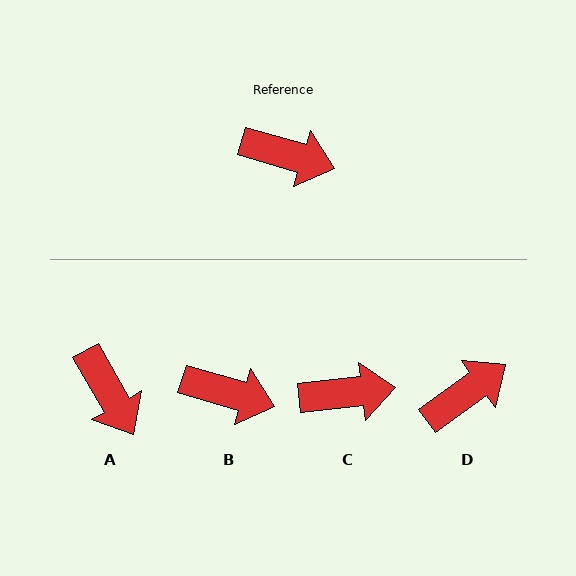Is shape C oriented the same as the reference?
No, it is off by about 22 degrees.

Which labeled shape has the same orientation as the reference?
B.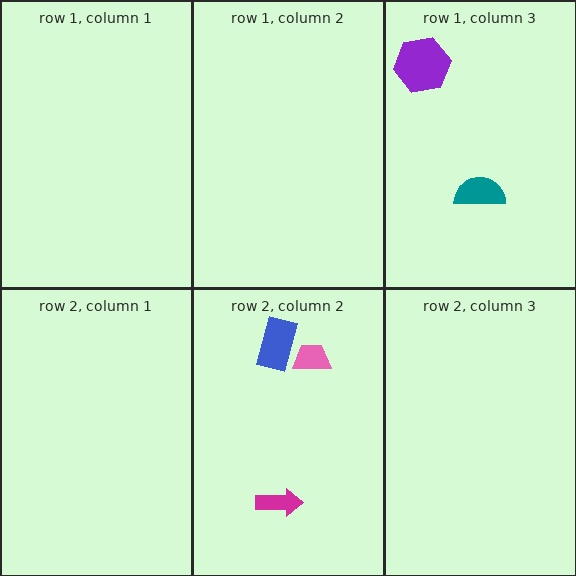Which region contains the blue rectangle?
The row 2, column 2 region.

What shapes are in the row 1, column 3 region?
The purple hexagon, the teal semicircle.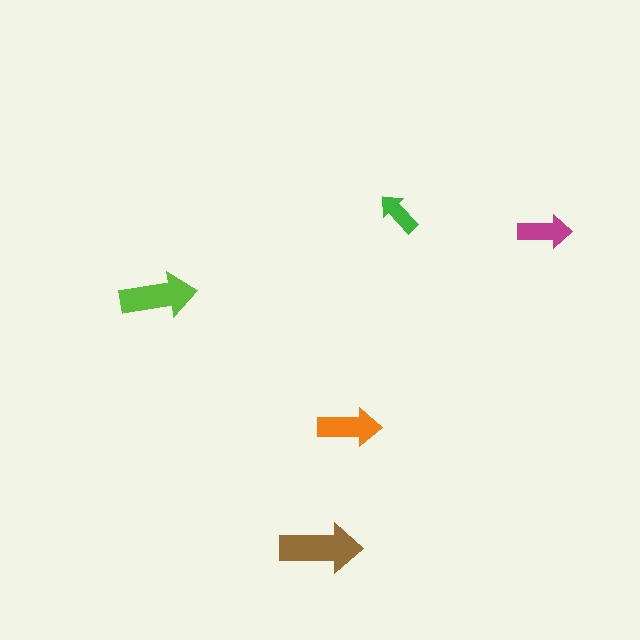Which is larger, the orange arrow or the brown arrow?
The brown one.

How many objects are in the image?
There are 5 objects in the image.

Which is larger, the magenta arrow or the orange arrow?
The orange one.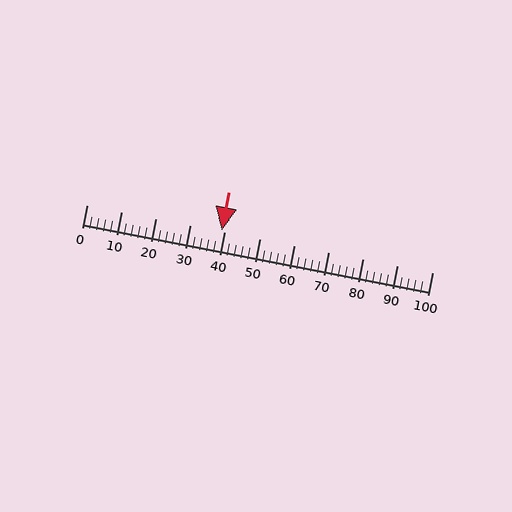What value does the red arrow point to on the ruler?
The red arrow points to approximately 39.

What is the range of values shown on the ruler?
The ruler shows values from 0 to 100.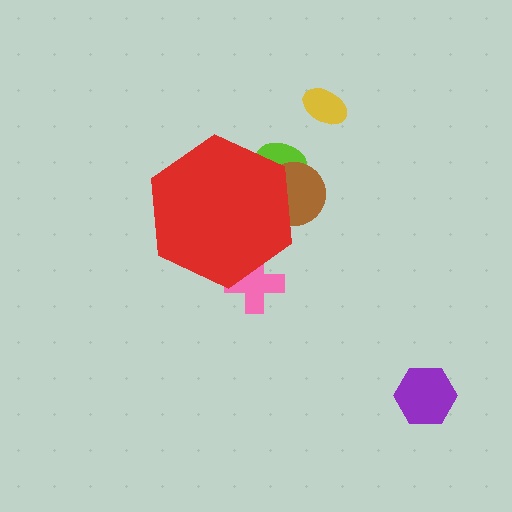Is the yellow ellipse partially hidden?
No, the yellow ellipse is fully visible.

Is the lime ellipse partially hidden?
Yes, the lime ellipse is partially hidden behind the red hexagon.